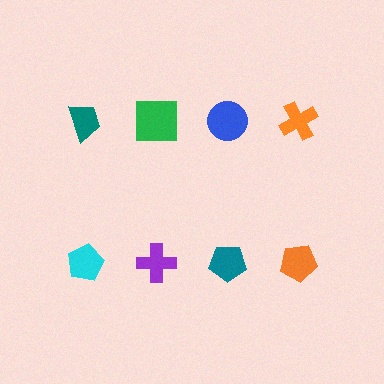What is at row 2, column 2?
A purple cross.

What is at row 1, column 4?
An orange cross.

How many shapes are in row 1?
4 shapes.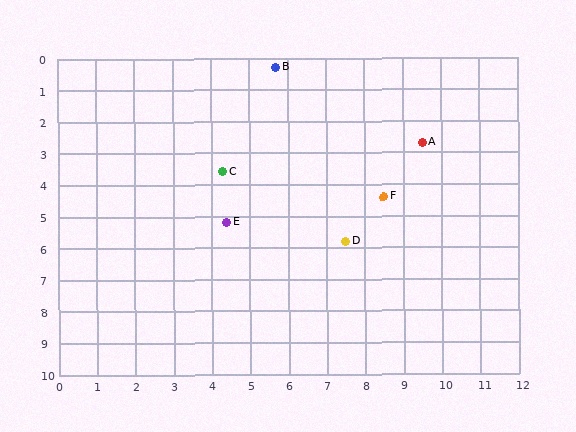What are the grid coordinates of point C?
Point C is at approximately (4.3, 3.6).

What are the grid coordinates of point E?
Point E is at approximately (4.4, 5.2).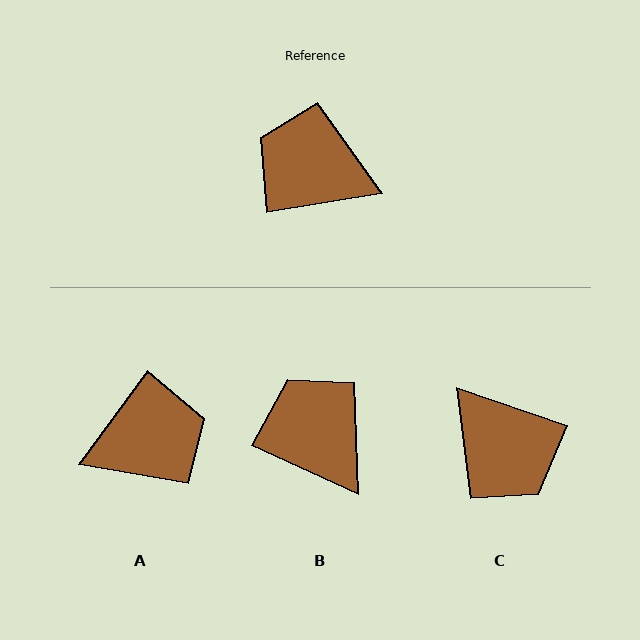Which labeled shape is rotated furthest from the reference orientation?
C, about 152 degrees away.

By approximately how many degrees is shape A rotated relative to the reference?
Approximately 135 degrees clockwise.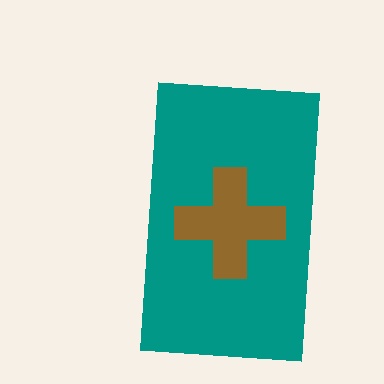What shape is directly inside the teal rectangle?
The brown cross.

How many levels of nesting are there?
2.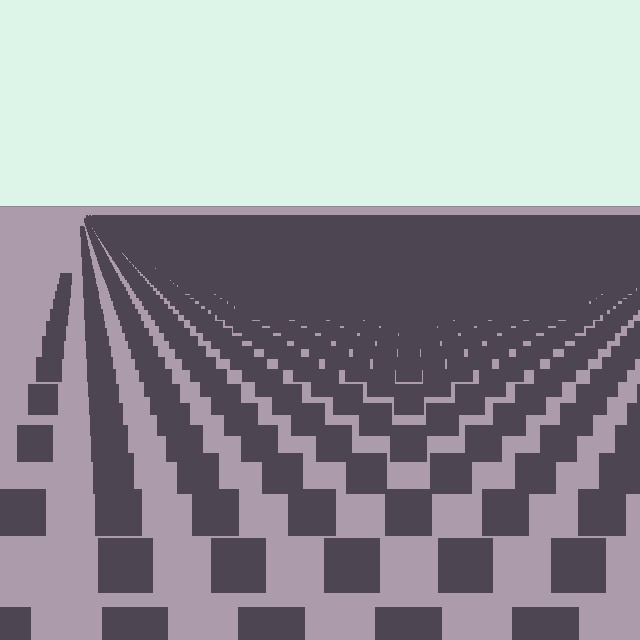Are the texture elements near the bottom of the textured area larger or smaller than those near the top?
Larger. Near the bottom, elements are closer to the viewer and appear at a bigger on-screen size.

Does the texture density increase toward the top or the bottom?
Density increases toward the top.